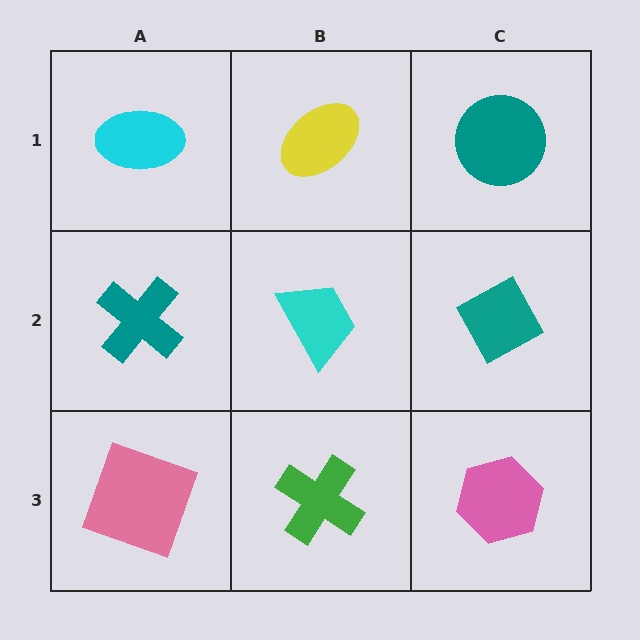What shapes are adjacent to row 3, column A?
A teal cross (row 2, column A), a green cross (row 3, column B).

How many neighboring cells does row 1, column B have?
3.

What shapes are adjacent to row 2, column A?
A cyan ellipse (row 1, column A), a pink square (row 3, column A), a cyan trapezoid (row 2, column B).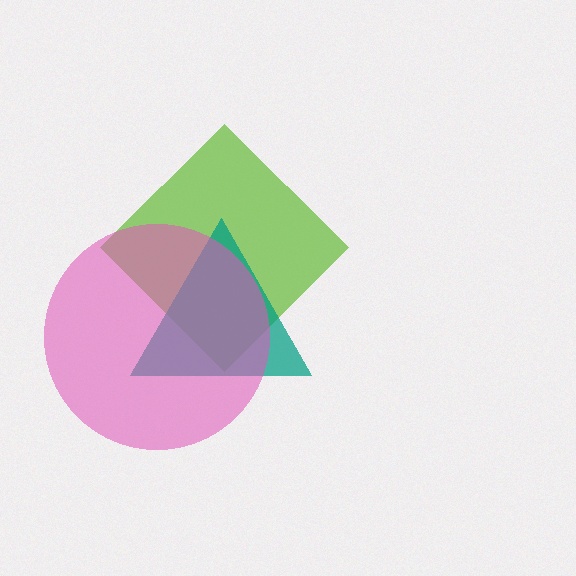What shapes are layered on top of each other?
The layered shapes are: a lime diamond, a teal triangle, a pink circle.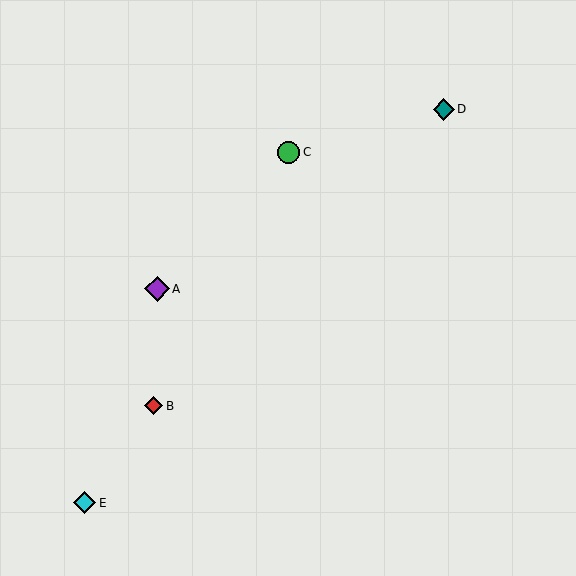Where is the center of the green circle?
The center of the green circle is at (289, 152).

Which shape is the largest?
The purple diamond (labeled A) is the largest.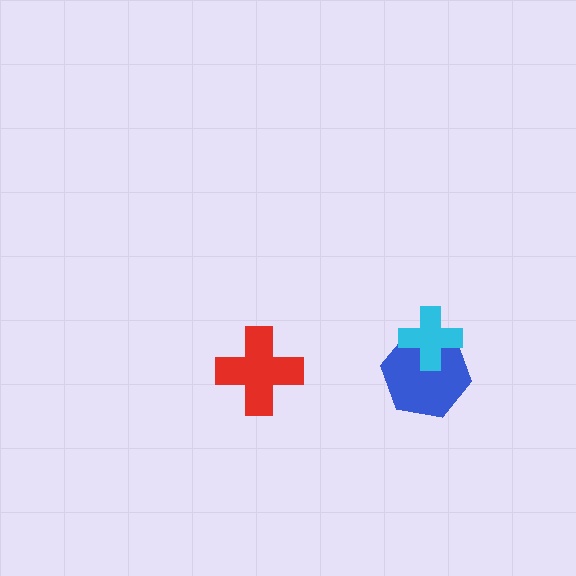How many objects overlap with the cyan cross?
1 object overlaps with the cyan cross.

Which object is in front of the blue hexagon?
The cyan cross is in front of the blue hexagon.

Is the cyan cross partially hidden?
No, no other shape covers it.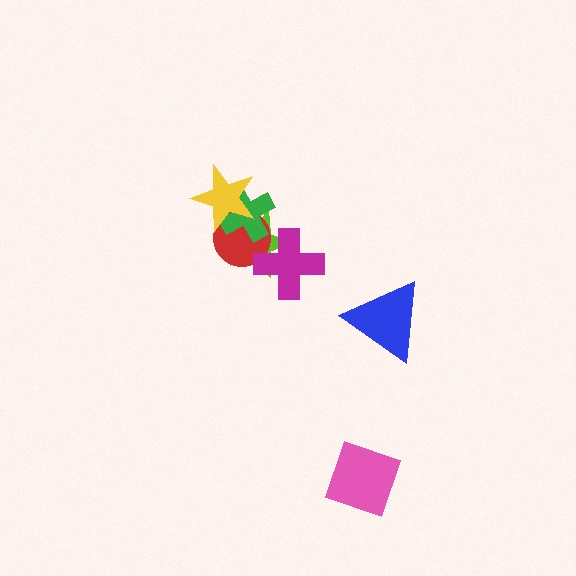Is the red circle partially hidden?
Yes, it is partially covered by another shape.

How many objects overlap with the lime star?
4 objects overlap with the lime star.